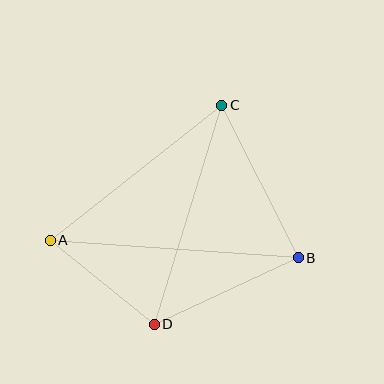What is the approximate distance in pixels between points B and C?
The distance between B and C is approximately 171 pixels.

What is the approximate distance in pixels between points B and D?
The distance between B and D is approximately 158 pixels.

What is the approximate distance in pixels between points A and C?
The distance between A and C is approximately 218 pixels.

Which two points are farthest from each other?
Points A and B are farthest from each other.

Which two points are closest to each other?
Points A and D are closest to each other.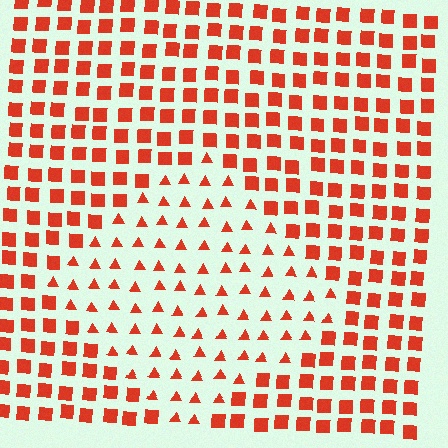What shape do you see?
I see a diamond.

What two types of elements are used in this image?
The image uses triangles inside the diamond region and squares outside it.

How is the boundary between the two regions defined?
The boundary is defined by a change in element shape: triangles inside vs. squares outside. All elements share the same color and spacing.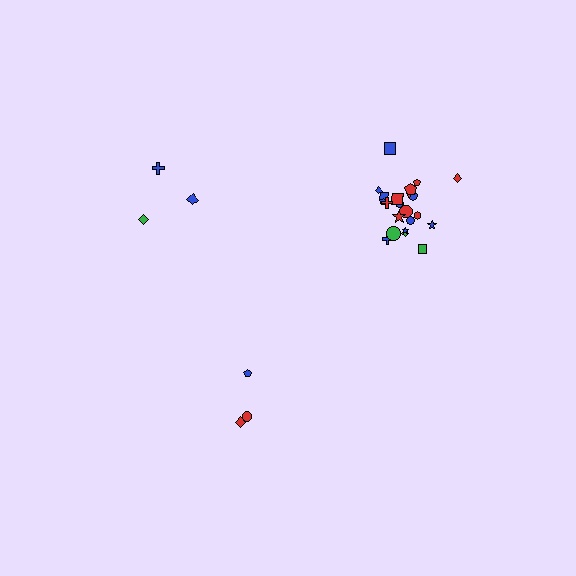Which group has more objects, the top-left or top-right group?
The top-right group.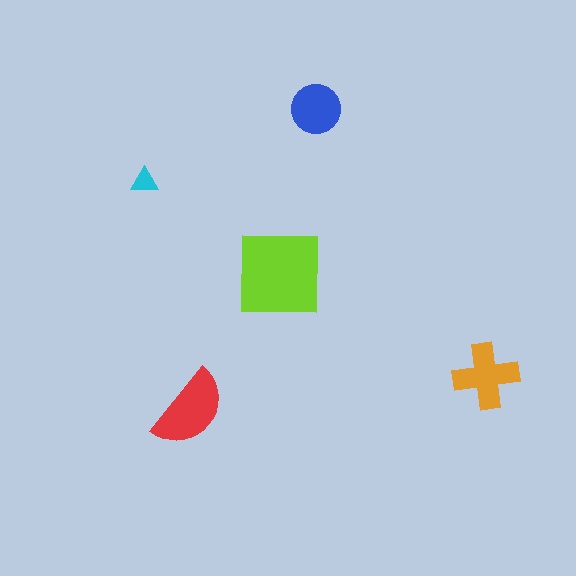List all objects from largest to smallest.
The lime square, the red semicircle, the orange cross, the blue circle, the cyan triangle.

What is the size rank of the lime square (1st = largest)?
1st.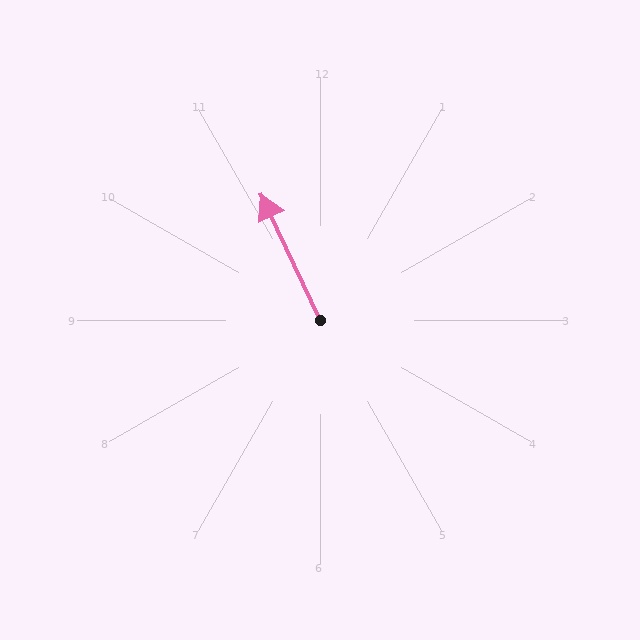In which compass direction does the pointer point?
Northwest.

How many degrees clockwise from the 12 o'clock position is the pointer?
Approximately 335 degrees.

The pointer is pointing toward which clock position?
Roughly 11 o'clock.